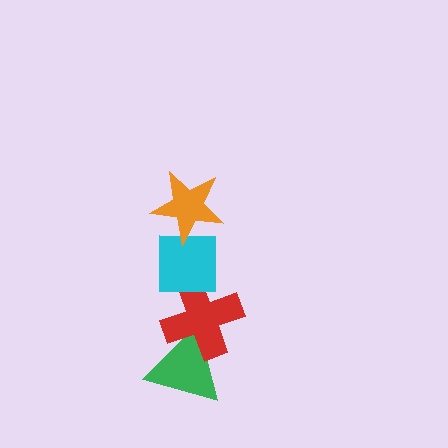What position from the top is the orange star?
The orange star is 1st from the top.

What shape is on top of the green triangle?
The red cross is on top of the green triangle.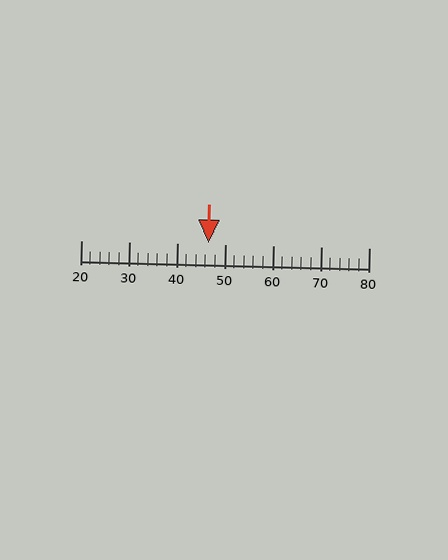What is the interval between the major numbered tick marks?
The major tick marks are spaced 10 units apart.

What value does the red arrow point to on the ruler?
The red arrow points to approximately 47.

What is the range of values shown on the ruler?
The ruler shows values from 20 to 80.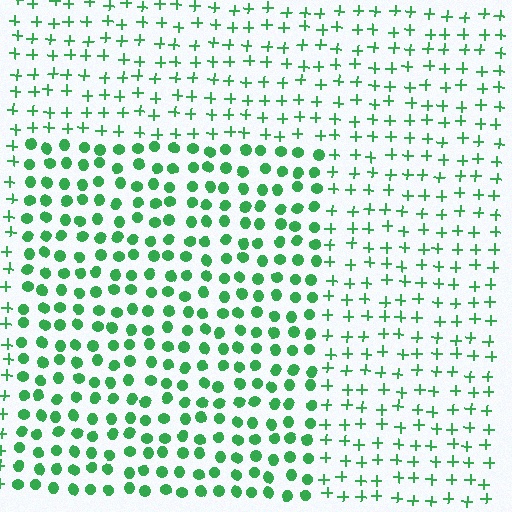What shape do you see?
I see a rectangle.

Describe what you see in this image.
The image is filled with small green elements arranged in a uniform grid. A rectangle-shaped region contains circles, while the surrounding area contains plus signs. The boundary is defined purely by the change in element shape.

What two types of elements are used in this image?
The image uses circles inside the rectangle region and plus signs outside it.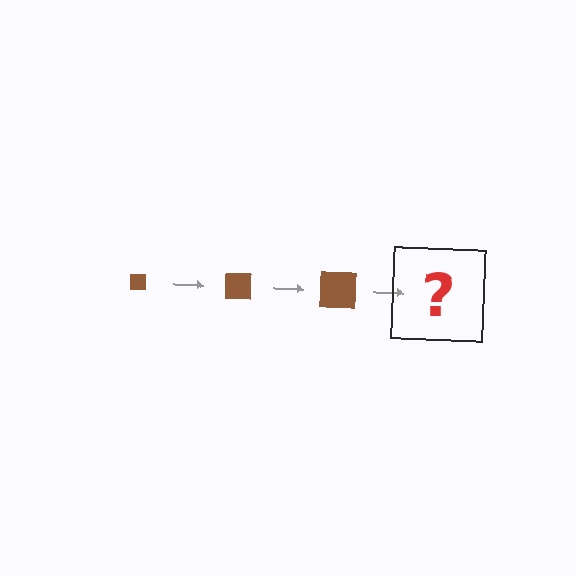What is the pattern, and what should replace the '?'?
The pattern is that the square gets progressively larger each step. The '?' should be a brown square, larger than the previous one.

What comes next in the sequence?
The next element should be a brown square, larger than the previous one.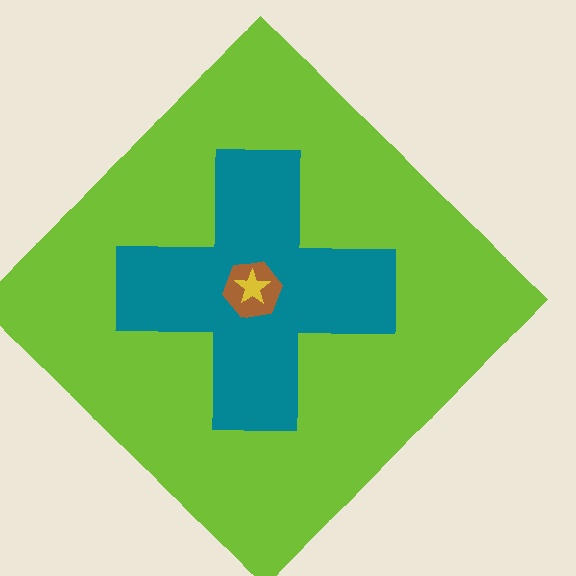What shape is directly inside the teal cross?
The brown hexagon.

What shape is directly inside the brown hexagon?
The yellow star.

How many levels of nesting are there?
4.